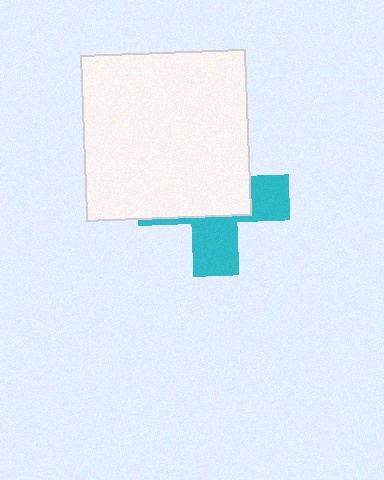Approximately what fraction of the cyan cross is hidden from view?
Roughly 59% of the cyan cross is hidden behind the white square.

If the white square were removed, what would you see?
You would see the complete cyan cross.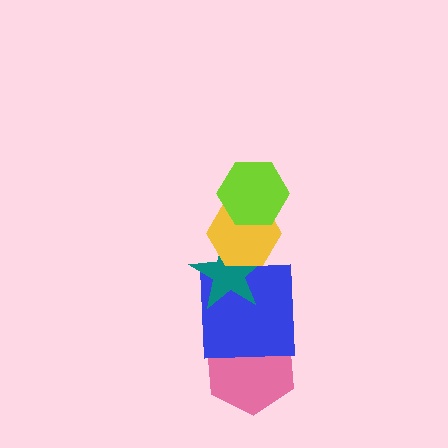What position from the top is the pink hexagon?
The pink hexagon is 5th from the top.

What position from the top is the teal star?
The teal star is 3rd from the top.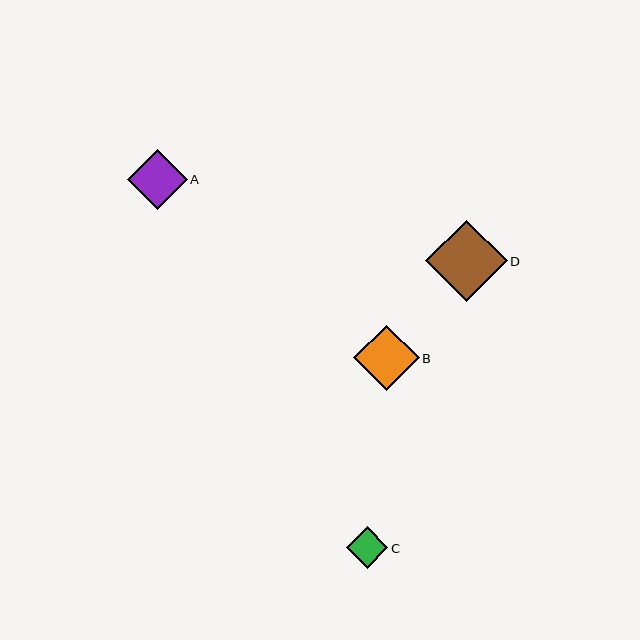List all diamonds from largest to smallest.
From largest to smallest: D, B, A, C.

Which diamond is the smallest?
Diamond C is the smallest with a size of approximately 42 pixels.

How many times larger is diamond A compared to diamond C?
Diamond A is approximately 1.4 times the size of diamond C.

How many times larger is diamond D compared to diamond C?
Diamond D is approximately 1.9 times the size of diamond C.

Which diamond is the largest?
Diamond D is the largest with a size of approximately 81 pixels.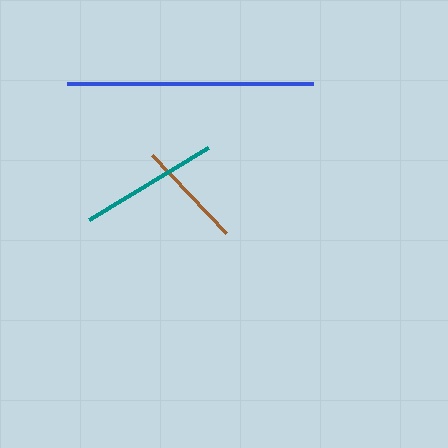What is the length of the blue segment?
The blue segment is approximately 246 pixels long.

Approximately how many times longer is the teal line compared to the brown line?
The teal line is approximately 1.3 times the length of the brown line.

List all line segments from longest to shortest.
From longest to shortest: blue, teal, brown.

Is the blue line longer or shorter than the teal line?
The blue line is longer than the teal line.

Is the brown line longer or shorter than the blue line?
The blue line is longer than the brown line.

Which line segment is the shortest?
The brown line is the shortest at approximately 108 pixels.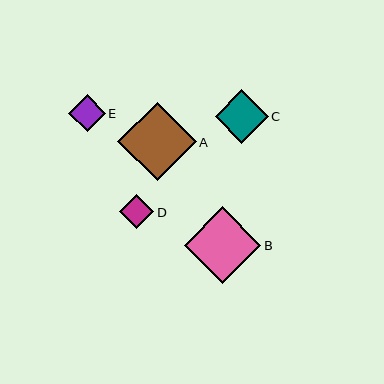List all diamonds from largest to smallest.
From largest to smallest: A, B, C, E, D.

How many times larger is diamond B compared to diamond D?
Diamond B is approximately 2.2 times the size of diamond D.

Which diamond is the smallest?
Diamond D is the smallest with a size of approximately 34 pixels.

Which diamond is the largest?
Diamond A is the largest with a size of approximately 78 pixels.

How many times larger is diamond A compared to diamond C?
Diamond A is approximately 1.5 times the size of diamond C.